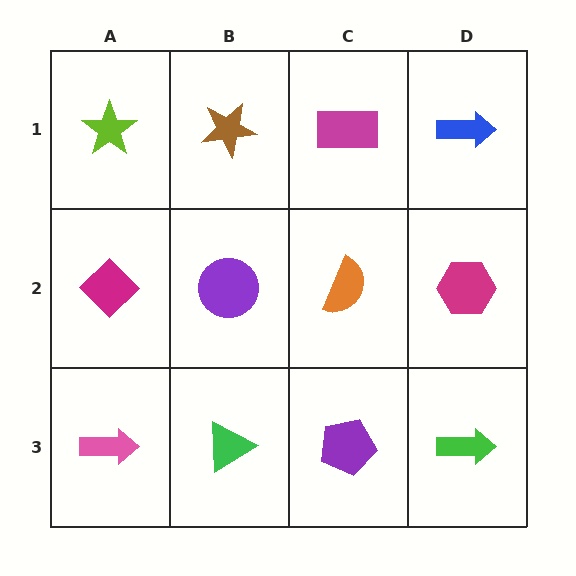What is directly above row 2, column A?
A lime star.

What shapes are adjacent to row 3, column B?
A purple circle (row 2, column B), a pink arrow (row 3, column A), a purple pentagon (row 3, column C).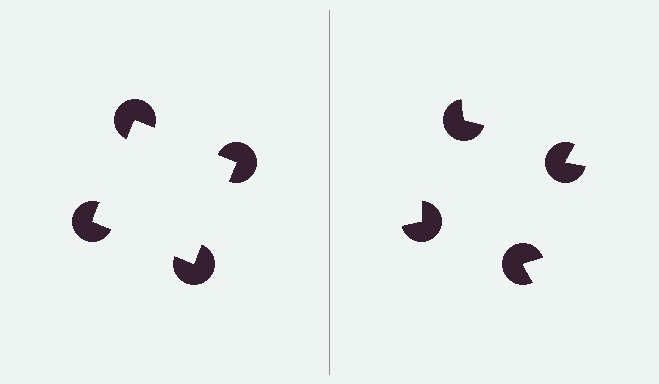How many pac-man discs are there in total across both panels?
8 — 4 on each side.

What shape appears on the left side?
An illusory square.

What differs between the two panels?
The pac-man discs are positioned identically on both sides; only the wedge orientations differ. On the left they align to a square; on the right they are misaligned.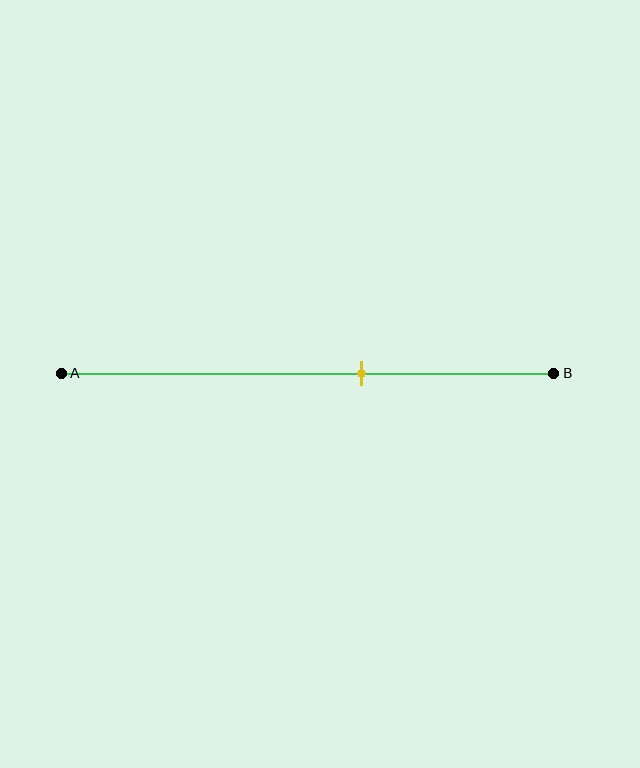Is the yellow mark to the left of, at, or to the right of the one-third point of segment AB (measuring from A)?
The yellow mark is to the right of the one-third point of segment AB.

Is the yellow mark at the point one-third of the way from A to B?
No, the mark is at about 60% from A, not at the 33% one-third point.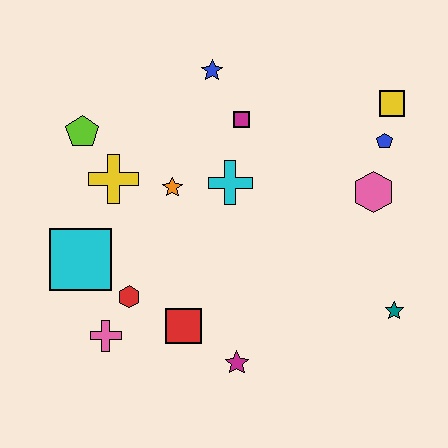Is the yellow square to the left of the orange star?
No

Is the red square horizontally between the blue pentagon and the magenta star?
No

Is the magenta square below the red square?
No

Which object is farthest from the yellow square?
The pink cross is farthest from the yellow square.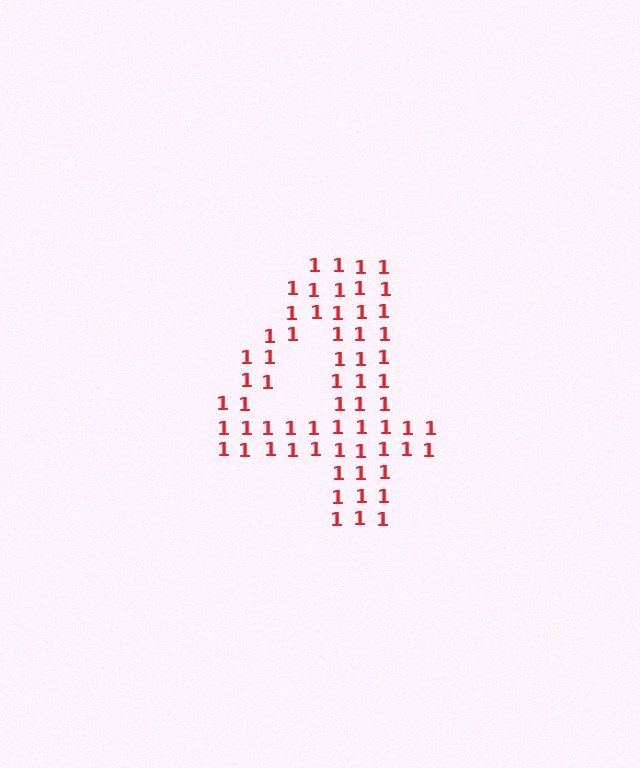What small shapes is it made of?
It is made of small digit 1's.